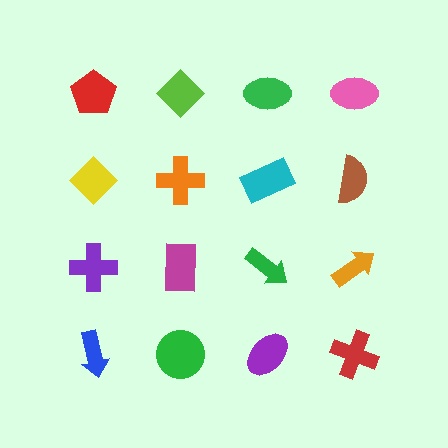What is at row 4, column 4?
A red cross.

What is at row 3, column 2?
A magenta rectangle.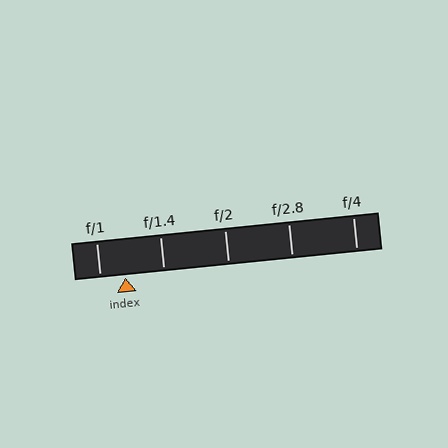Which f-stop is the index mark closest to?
The index mark is closest to f/1.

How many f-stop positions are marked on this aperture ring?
There are 5 f-stop positions marked.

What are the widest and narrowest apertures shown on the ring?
The widest aperture shown is f/1 and the narrowest is f/4.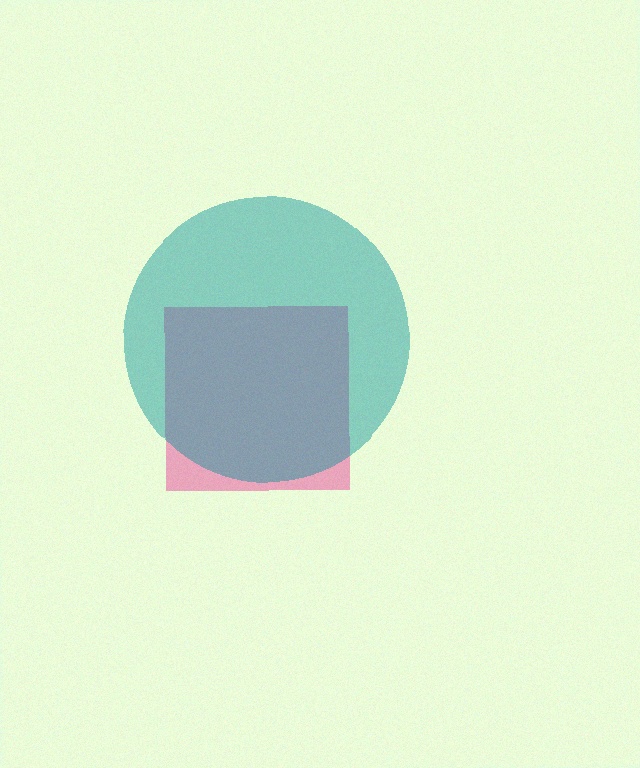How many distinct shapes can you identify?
There are 2 distinct shapes: a pink square, a teal circle.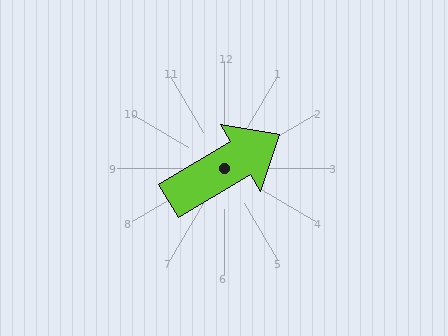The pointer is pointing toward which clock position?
Roughly 2 o'clock.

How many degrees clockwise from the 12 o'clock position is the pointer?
Approximately 59 degrees.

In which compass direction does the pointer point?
Northeast.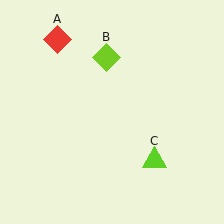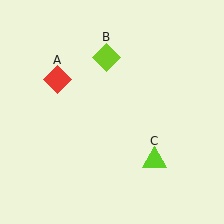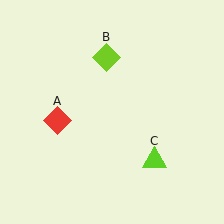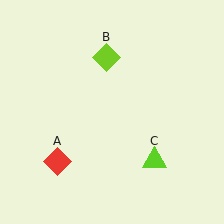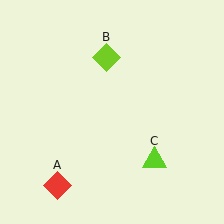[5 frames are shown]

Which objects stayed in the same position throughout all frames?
Lime diamond (object B) and lime triangle (object C) remained stationary.